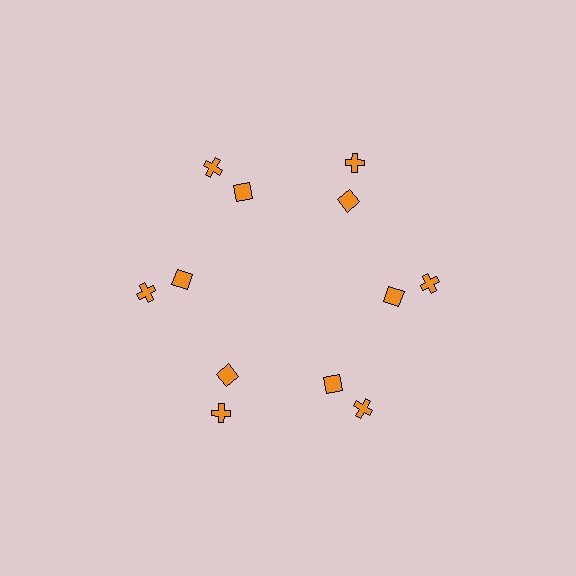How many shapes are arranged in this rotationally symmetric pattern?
There are 12 shapes, arranged in 6 groups of 2.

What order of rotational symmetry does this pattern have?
This pattern has 6-fold rotational symmetry.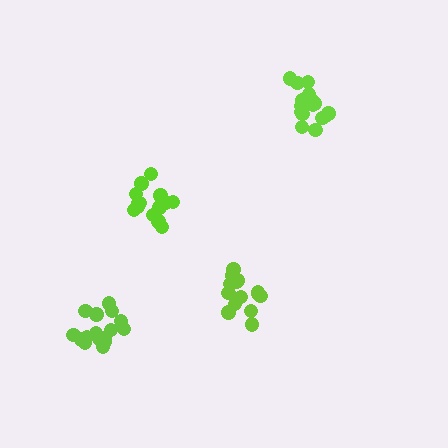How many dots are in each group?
Group 1: 14 dots, Group 2: 14 dots, Group 3: 18 dots, Group 4: 17 dots (63 total).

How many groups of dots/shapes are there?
There are 4 groups.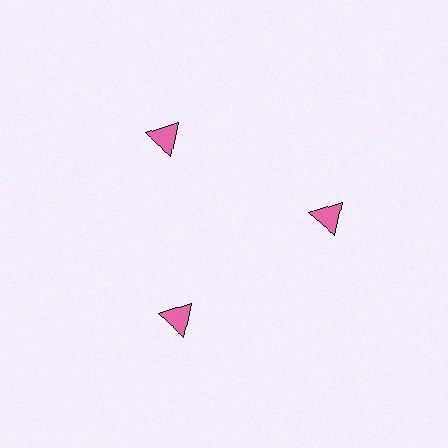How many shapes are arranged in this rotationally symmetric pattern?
There are 3 shapes, arranged in 3 groups of 1.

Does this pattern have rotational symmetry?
Yes, this pattern has 3-fold rotational symmetry. It looks the same after rotating 120 degrees around the center.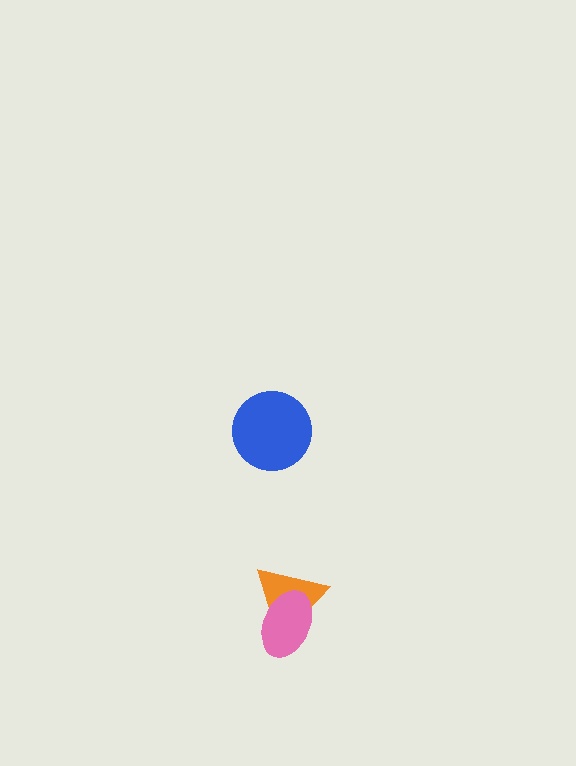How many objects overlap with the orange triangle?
1 object overlaps with the orange triangle.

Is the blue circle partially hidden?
No, no other shape covers it.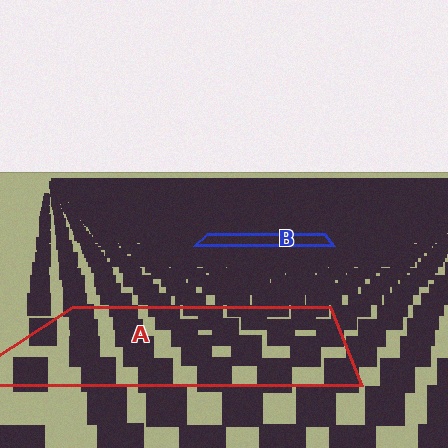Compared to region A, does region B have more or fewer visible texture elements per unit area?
Region B has more texture elements per unit area — they are packed more densely because it is farther away.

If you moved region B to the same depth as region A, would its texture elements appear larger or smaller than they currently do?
They would appear larger. At a closer depth, the same texture elements are projected at a bigger on-screen size.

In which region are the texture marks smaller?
The texture marks are smaller in region B, because it is farther away.